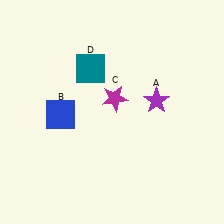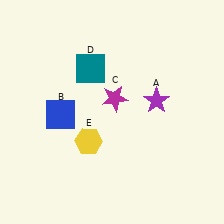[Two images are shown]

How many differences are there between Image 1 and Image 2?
There is 1 difference between the two images.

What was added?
A yellow hexagon (E) was added in Image 2.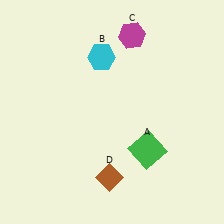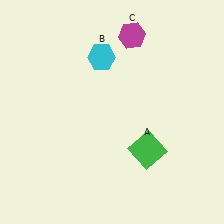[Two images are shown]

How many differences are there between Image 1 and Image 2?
There is 1 difference between the two images.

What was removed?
The brown diamond (D) was removed in Image 2.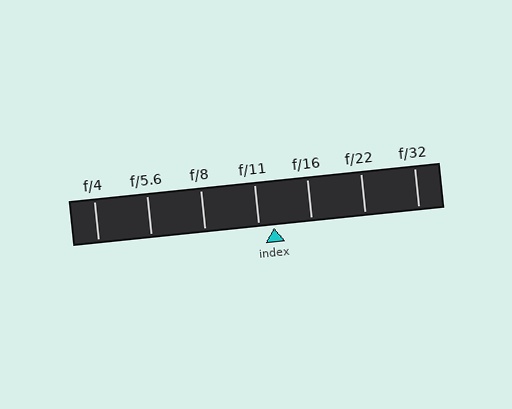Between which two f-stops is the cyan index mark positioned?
The index mark is between f/11 and f/16.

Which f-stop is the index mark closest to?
The index mark is closest to f/11.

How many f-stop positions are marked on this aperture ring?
There are 7 f-stop positions marked.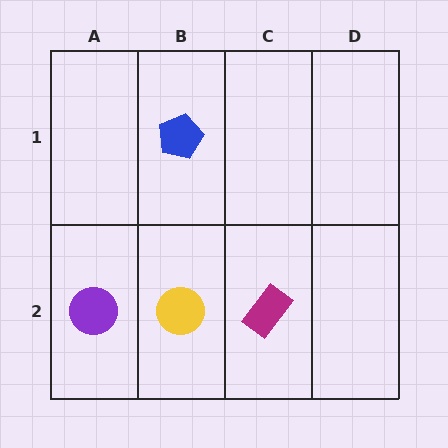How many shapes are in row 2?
3 shapes.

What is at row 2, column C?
A magenta rectangle.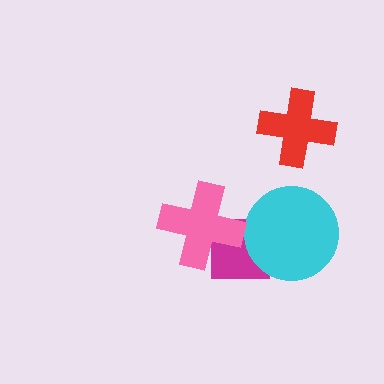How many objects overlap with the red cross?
0 objects overlap with the red cross.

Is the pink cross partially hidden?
No, no other shape covers it.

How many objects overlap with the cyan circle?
1 object overlaps with the cyan circle.